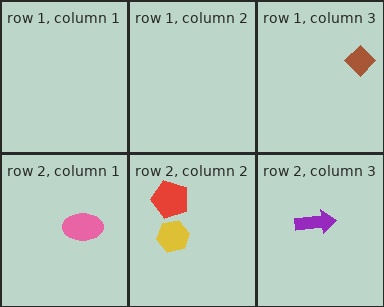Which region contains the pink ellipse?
The row 2, column 1 region.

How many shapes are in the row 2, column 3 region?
1.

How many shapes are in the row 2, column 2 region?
2.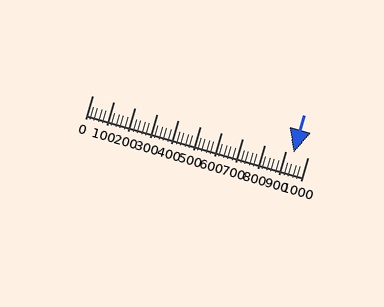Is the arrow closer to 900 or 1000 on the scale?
The arrow is closer to 900.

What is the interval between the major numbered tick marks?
The major tick marks are spaced 100 units apart.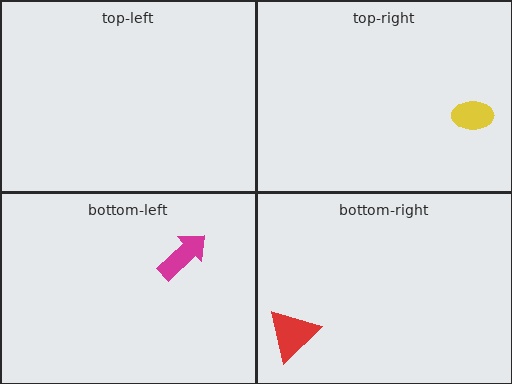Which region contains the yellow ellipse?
The top-right region.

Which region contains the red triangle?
The bottom-right region.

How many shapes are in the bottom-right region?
1.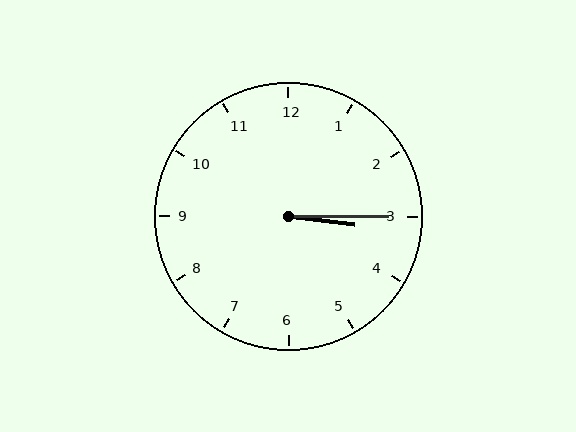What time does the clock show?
3:15.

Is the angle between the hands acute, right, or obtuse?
It is acute.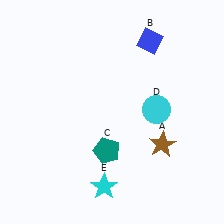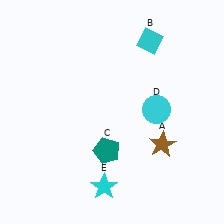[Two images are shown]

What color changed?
The diamond (B) changed from blue in Image 1 to cyan in Image 2.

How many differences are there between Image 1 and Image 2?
There is 1 difference between the two images.